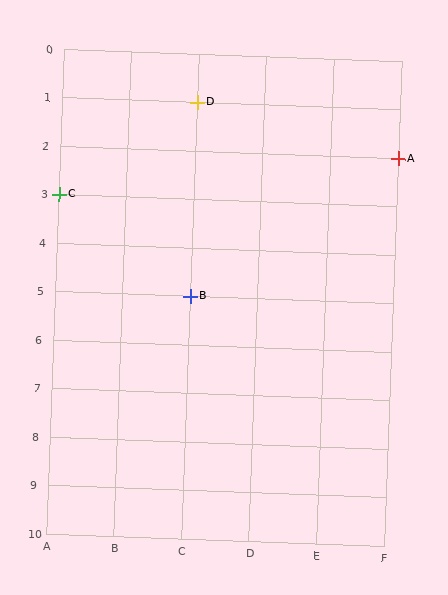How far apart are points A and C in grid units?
Points A and C are 5 columns and 1 row apart (about 5.1 grid units diagonally).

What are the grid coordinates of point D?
Point D is at grid coordinates (C, 1).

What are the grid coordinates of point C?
Point C is at grid coordinates (A, 3).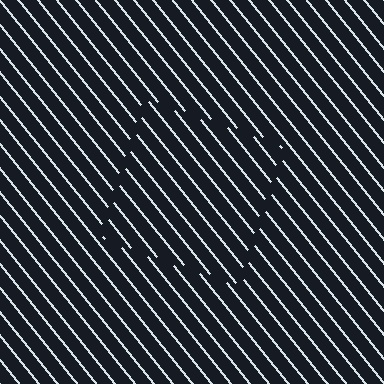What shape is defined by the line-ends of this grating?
An illusory square. The interior of the shape contains the same grating, shifted by half a period — the contour is defined by the phase discontinuity where line-ends from the inner and outer gratings abut.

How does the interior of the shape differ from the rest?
The interior of the shape contains the same grating, shifted by half a period — the contour is defined by the phase discontinuity where line-ends from the inner and outer gratings abut.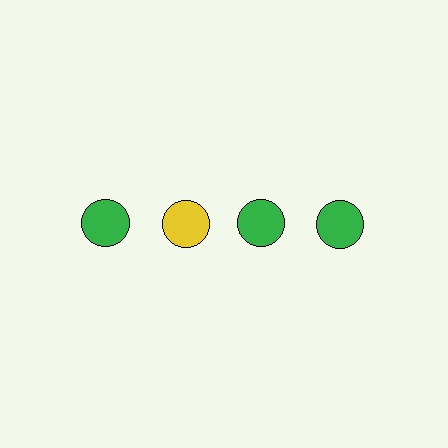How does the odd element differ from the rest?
It has a different color: yellow instead of green.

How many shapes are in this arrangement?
There are 4 shapes arranged in a grid pattern.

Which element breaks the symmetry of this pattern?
The yellow circle in the top row, second from left column breaks the symmetry. All other shapes are green circles.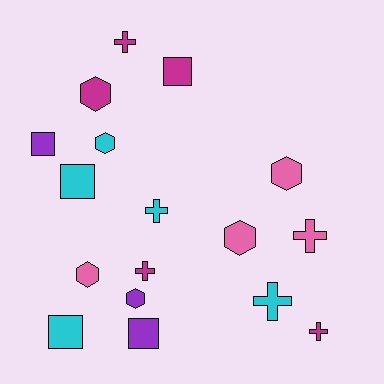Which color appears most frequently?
Cyan, with 5 objects.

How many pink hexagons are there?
There are 3 pink hexagons.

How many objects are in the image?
There are 17 objects.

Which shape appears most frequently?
Cross, with 6 objects.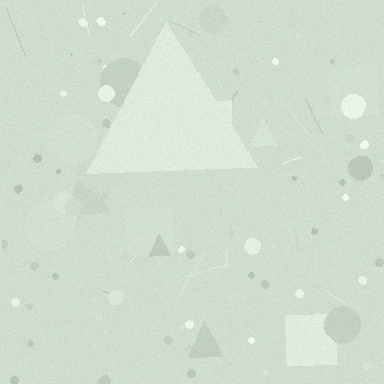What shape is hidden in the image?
A triangle is hidden in the image.